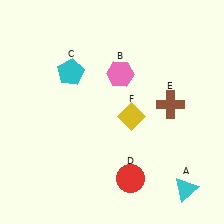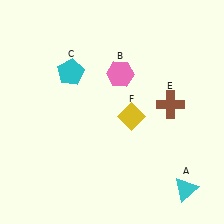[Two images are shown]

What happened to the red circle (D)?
The red circle (D) was removed in Image 2. It was in the bottom-right area of Image 1.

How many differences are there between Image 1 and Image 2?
There is 1 difference between the two images.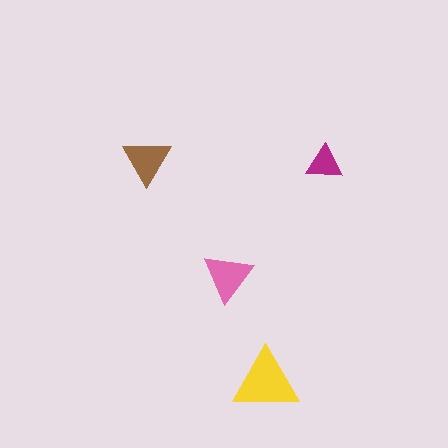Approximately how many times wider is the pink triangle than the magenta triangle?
About 1.5 times wider.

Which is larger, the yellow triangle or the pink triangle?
The yellow one.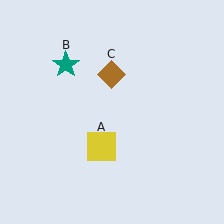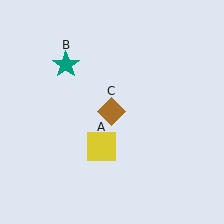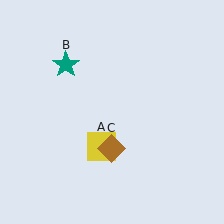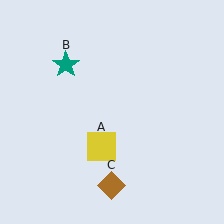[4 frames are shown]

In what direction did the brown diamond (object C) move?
The brown diamond (object C) moved down.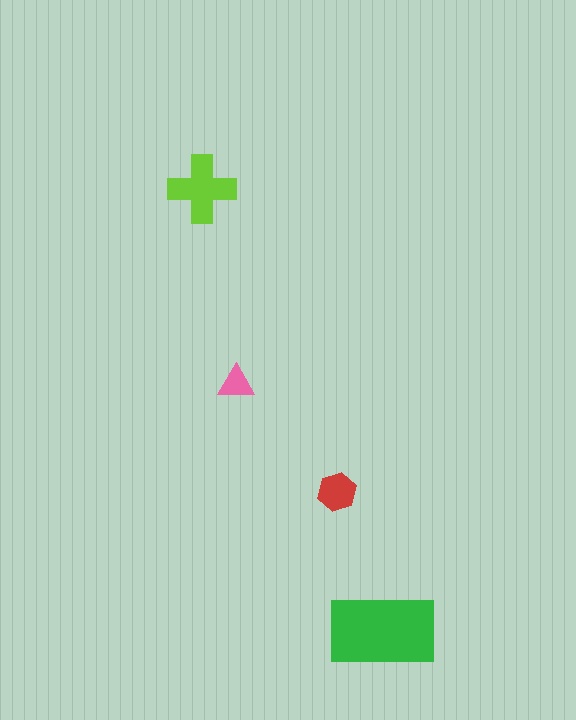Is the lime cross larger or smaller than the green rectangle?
Smaller.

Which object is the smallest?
The pink triangle.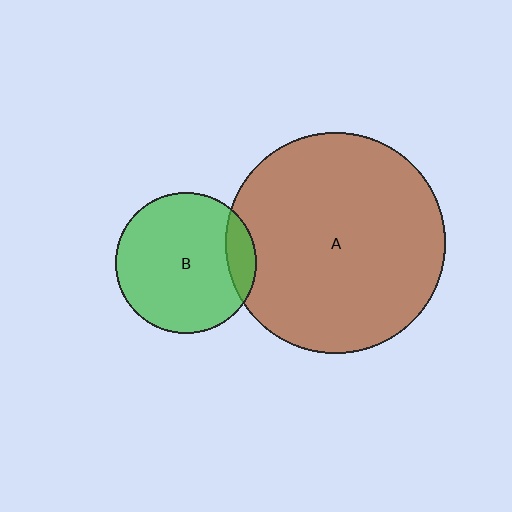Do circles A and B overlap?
Yes.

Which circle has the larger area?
Circle A (brown).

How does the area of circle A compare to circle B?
Approximately 2.4 times.